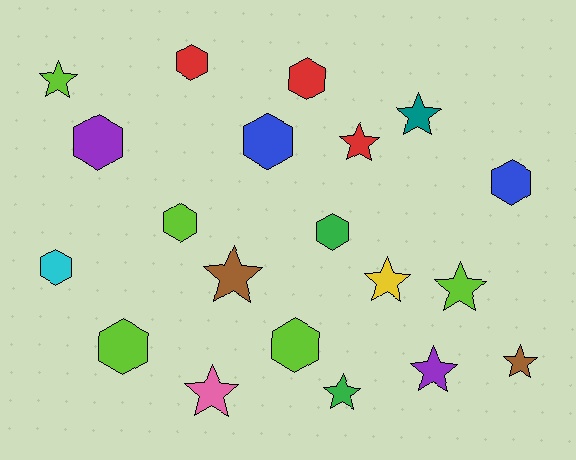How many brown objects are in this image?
There are 2 brown objects.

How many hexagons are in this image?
There are 10 hexagons.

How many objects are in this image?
There are 20 objects.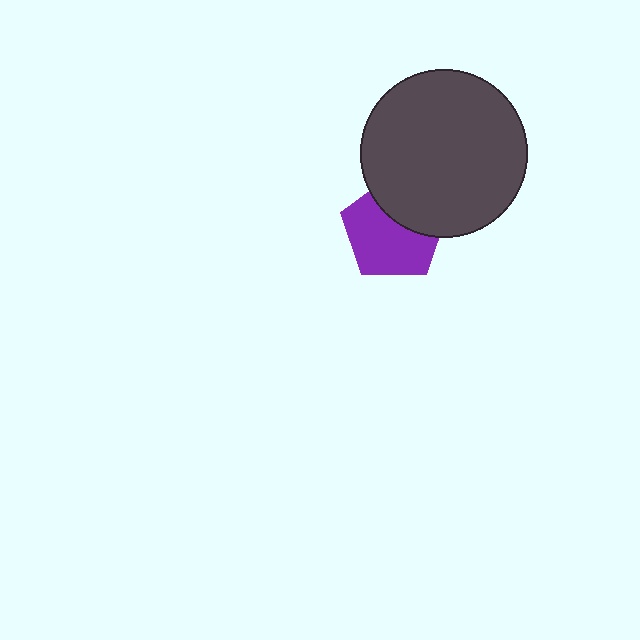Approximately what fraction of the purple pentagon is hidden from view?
Roughly 36% of the purple pentagon is hidden behind the dark gray circle.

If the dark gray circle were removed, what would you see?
You would see the complete purple pentagon.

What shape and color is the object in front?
The object in front is a dark gray circle.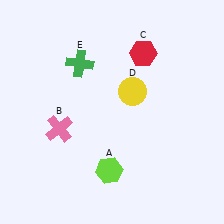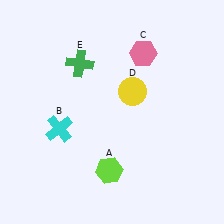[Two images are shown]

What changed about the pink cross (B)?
In Image 1, B is pink. In Image 2, it changed to cyan.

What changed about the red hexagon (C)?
In Image 1, C is red. In Image 2, it changed to pink.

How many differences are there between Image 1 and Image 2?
There are 2 differences between the two images.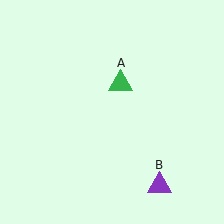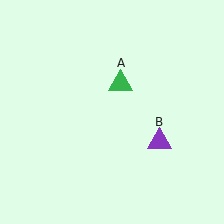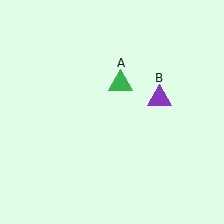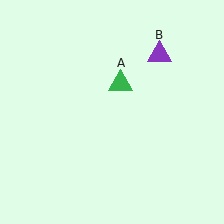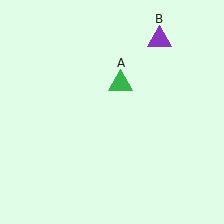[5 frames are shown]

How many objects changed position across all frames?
1 object changed position: purple triangle (object B).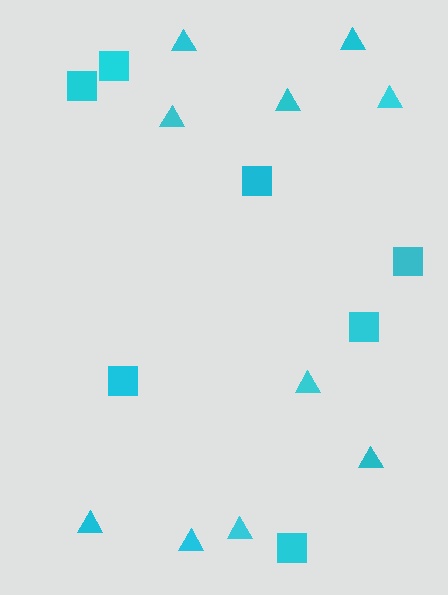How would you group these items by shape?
There are 2 groups: one group of triangles (10) and one group of squares (7).